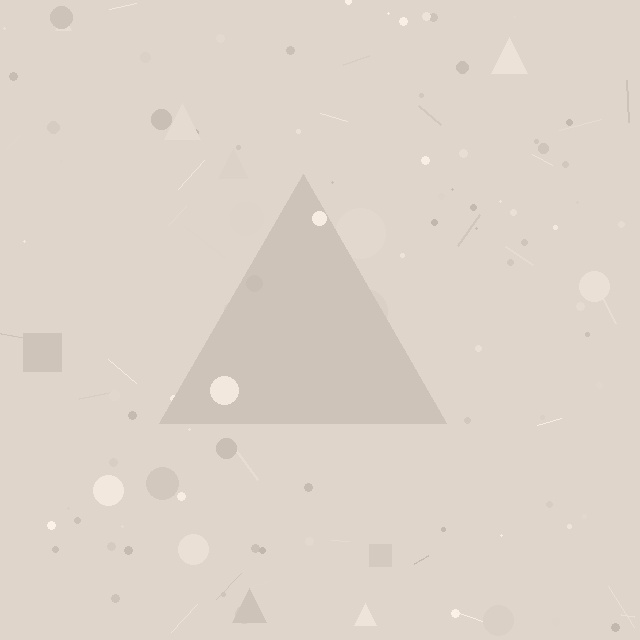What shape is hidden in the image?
A triangle is hidden in the image.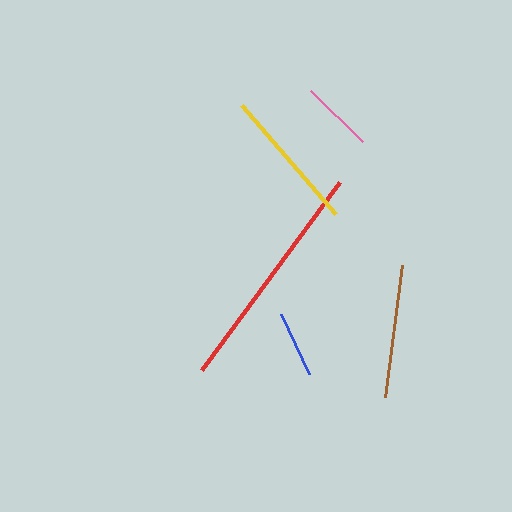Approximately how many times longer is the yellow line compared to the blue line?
The yellow line is approximately 2.2 times the length of the blue line.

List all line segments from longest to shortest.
From longest to shortest: red, yellow, brown, pink, blue.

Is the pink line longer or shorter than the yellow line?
The yellow line is longer than the pink line.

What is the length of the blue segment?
The blue segment is approximately 66 pixels long.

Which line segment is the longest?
The red line is the longest at approximately 233 pixels.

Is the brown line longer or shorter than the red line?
The red line is longer than the brown line.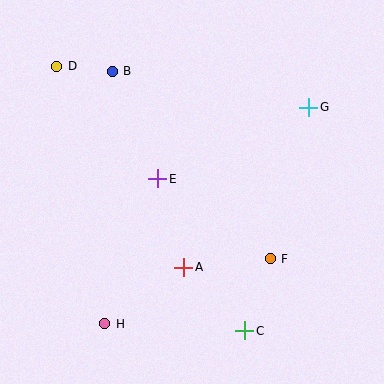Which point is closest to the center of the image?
Point E at (158, 179) is closest to the center.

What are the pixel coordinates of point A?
Point A is at (184, 267).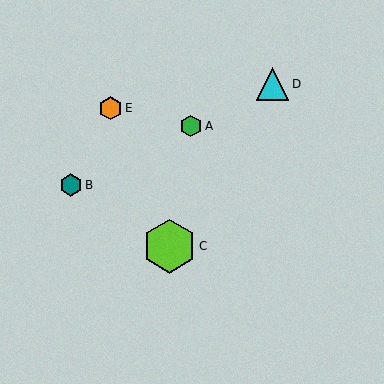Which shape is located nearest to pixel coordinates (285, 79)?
The cyan triangle (labeled D) at (272, 84) is nearest to that location.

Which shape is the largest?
The lime hexagon (labeled C) is the largest.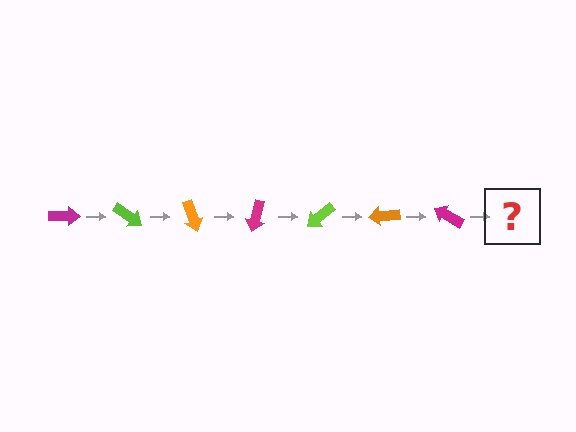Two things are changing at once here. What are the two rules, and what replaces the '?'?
The two rules are that it rotates 35 degrees each step and the color cycles through magenta, lime, and orange. The '?' should be a lime arrow, rotated 245 degrees from the start.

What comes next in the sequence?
The next element should be a lime arrow, rotated 245 degrees from the start.